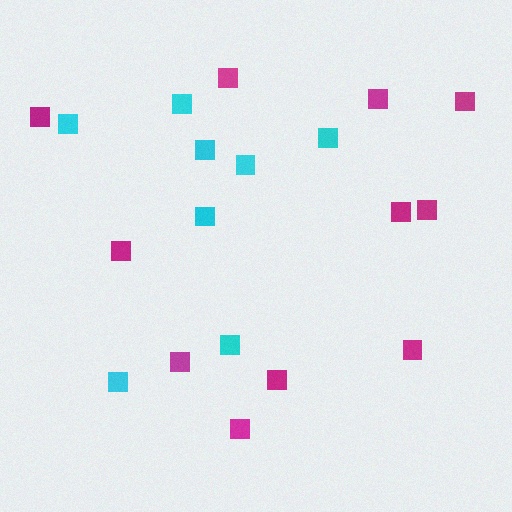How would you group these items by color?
There are 2 groups: one group of cyan squares (8) and one group of magenta squares (11).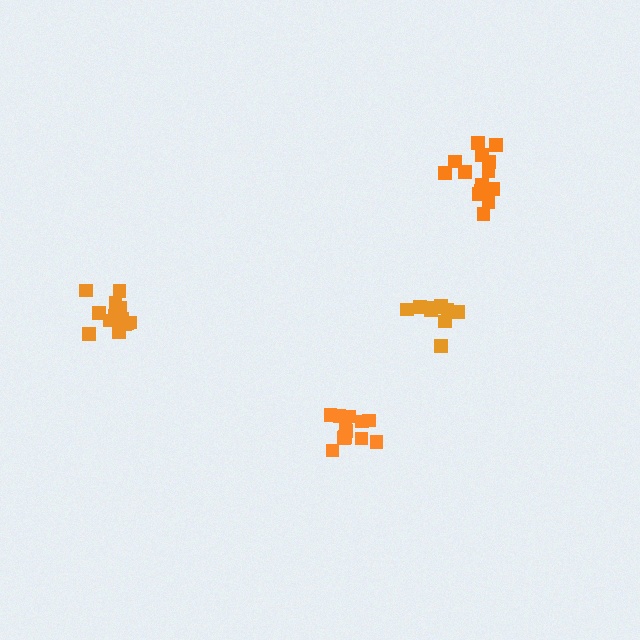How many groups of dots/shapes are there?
There are 4 groups.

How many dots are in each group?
Group 1: 14 dots, Group 2: 9 dots, Group 3: 14 dots, Group 4: 12 dots (49 total).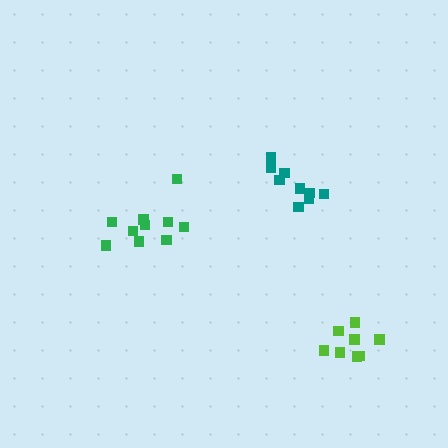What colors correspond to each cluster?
The clusters are colored: teal, green, lime.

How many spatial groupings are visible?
There are 3 spatial groupings.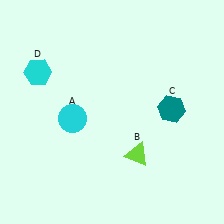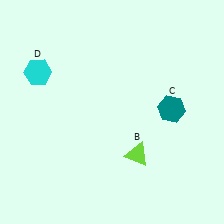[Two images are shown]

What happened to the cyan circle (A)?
The cyan circle (A) was removed in Image 2. It was in the bottom-left area of Image 1.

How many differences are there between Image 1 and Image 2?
There is 1 difference between the two images.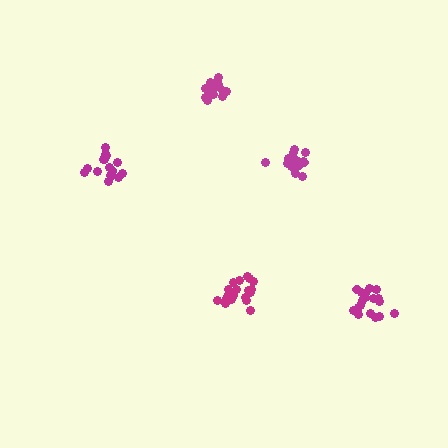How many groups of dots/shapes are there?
There are 5 groups.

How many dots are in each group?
Group 1: 19 dots, Group 2: 16 dots, Group 3: 16 dots, Group 4: 19 dots, Group 5: 14 dots (84 total).